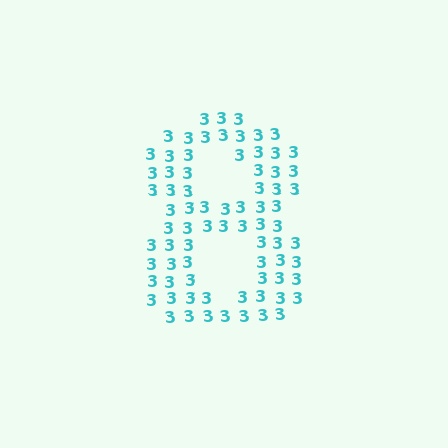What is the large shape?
The large shape is the digit 8.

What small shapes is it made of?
It is made of small digit 3's.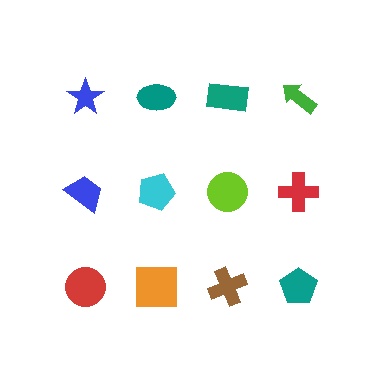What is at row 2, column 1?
A blue trapezoid.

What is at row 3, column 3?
A brown cross.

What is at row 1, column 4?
A green arrow.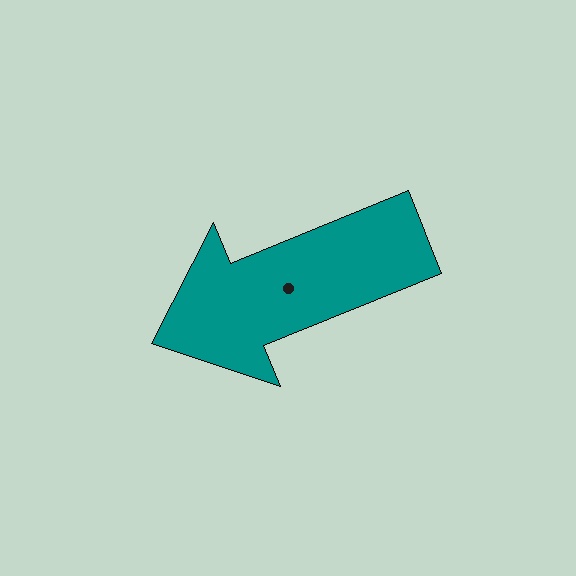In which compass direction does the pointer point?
West.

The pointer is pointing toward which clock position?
Roughly 8 o'clock.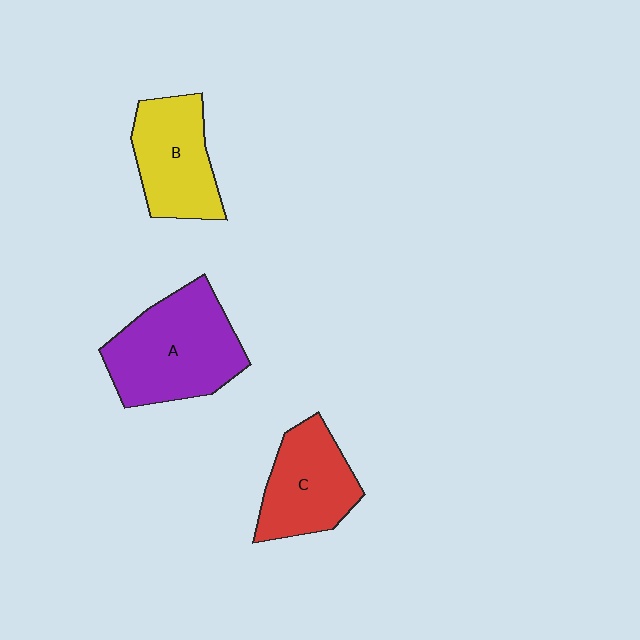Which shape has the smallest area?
Shape C (red).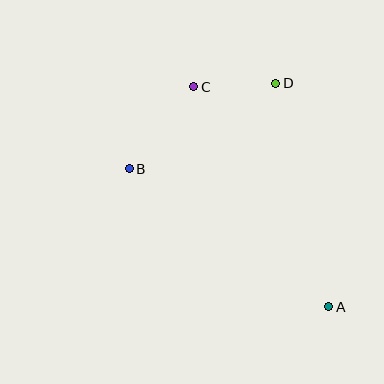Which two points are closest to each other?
Points C and D are closest to each other.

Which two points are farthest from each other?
Points A and C are farthest from each other.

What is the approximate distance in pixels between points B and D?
The distance between B and D is approximately 170 pixels.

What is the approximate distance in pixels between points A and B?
The distance between A and B is approximately 243 pixels.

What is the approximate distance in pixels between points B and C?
The distance between B and C is approximately 104 pixels.